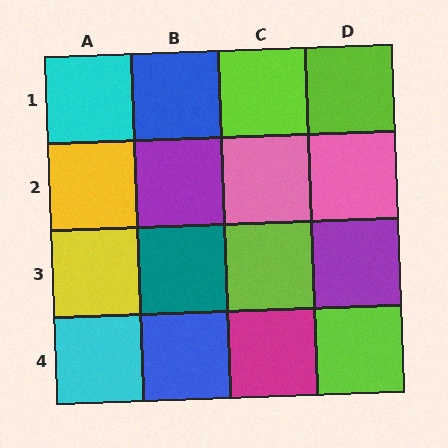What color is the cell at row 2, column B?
Purple.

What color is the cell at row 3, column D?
Purple.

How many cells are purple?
2 cells are purple.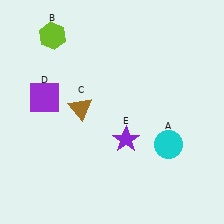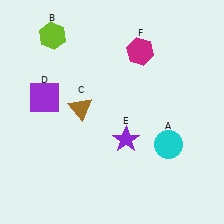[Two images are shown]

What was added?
A magenta hexagon (F) was added in Image 2.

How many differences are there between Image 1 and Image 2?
There is 1 difference between the two images.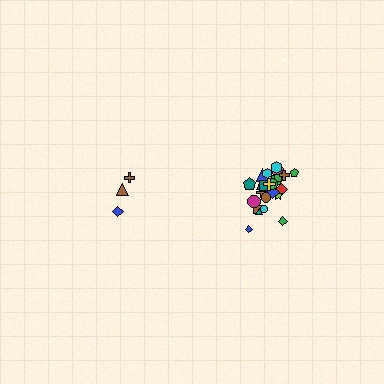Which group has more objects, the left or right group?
The right group.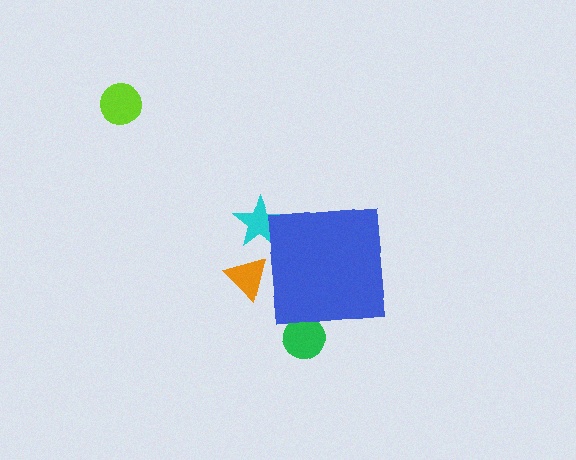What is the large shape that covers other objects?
A blue square.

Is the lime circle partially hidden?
No, the lime circle is fully visible.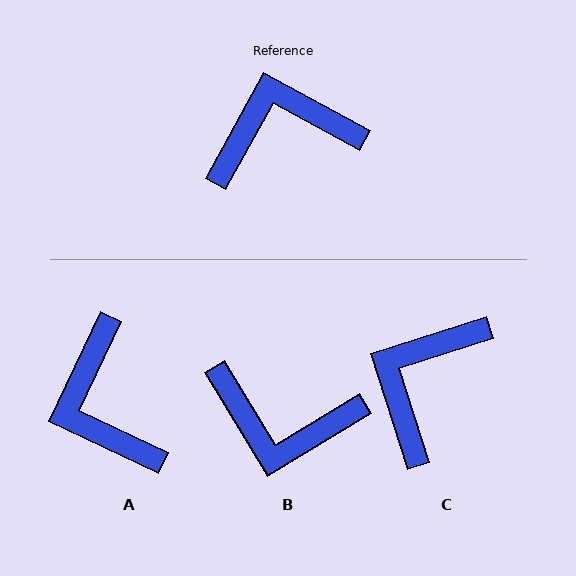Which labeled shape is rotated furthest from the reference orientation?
B, about 150 degrees away.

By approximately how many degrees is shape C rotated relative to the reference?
Approximately 46 degrees counter-clockwise.